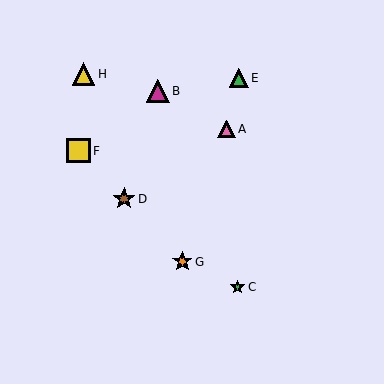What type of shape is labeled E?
Shape E is a green triangle.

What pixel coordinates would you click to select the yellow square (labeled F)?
Click at (79, 151) to select the yellow square F.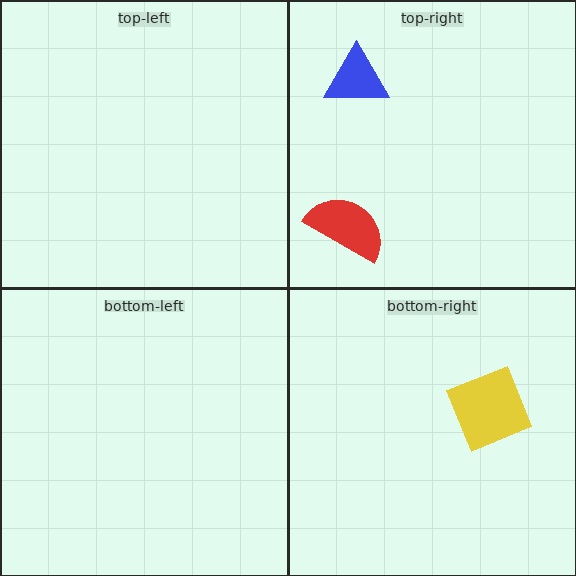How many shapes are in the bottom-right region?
1.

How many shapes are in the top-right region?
2.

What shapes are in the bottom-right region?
The yellow square.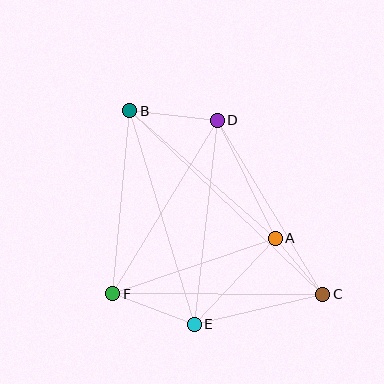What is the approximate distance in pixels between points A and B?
The distance between A and B is approximately 193 pixels.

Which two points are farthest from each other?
Points B and C are farthest from each other.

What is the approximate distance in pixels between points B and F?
The distance between B and F is approximately 183 pixels.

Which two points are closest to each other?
Points A and C are closest to each other.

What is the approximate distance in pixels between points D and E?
The distance between D and E is approximately 206 pixels.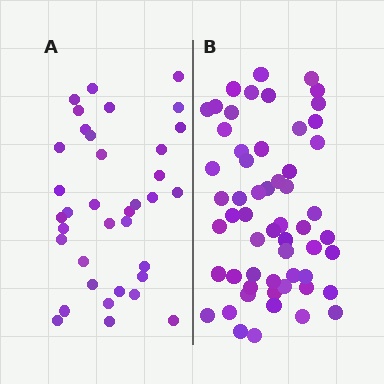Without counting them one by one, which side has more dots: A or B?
Region B (the right region) has more dots.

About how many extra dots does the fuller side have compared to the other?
Region B has approximately 20 more dots than region A.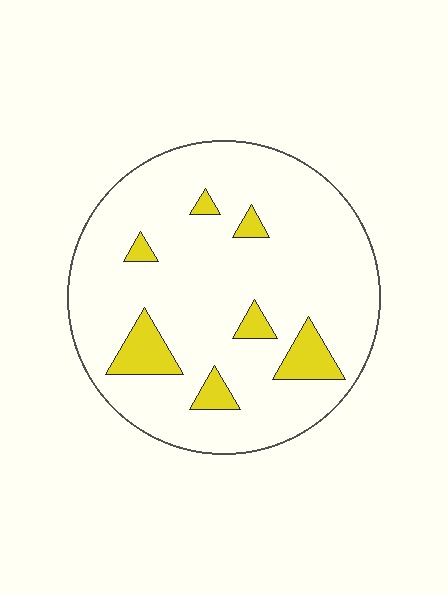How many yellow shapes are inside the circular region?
7.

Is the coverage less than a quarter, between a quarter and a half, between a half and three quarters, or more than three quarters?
Less than a quarter.